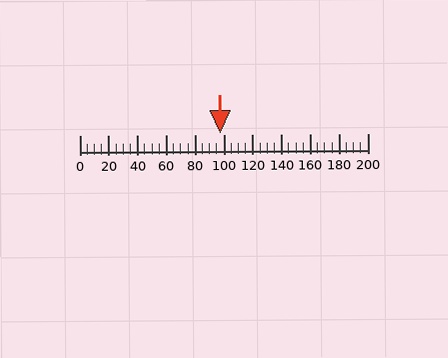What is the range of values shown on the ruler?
The ruler shows values from 0 to 200.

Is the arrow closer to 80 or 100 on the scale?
The arrow is closer to 100.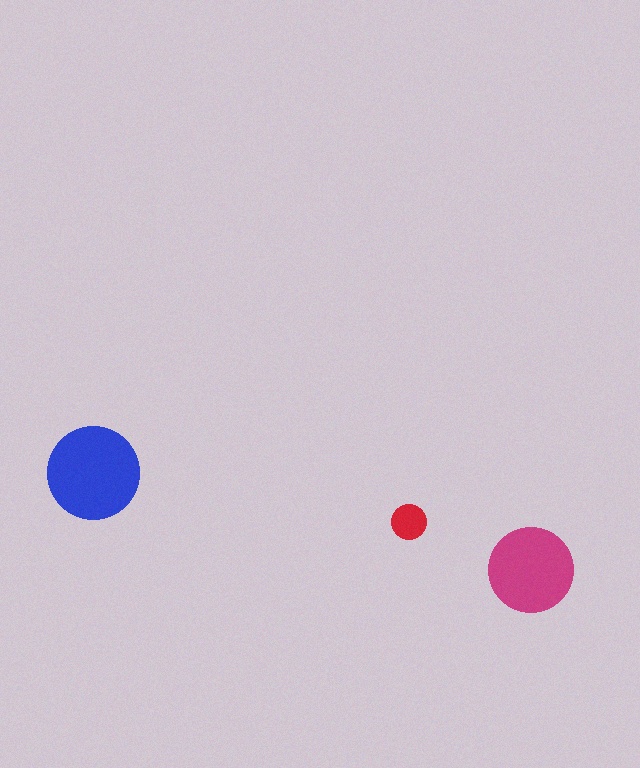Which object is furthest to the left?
The blue circle is leftmost.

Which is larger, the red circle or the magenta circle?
The magenta one.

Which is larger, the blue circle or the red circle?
The blue one.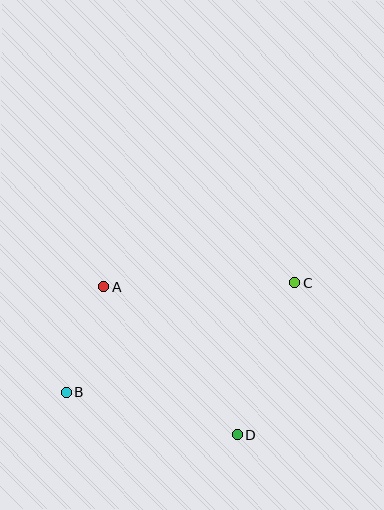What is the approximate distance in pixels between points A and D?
The distance between A and D is approximately 199 pixels.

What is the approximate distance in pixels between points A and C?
The distance between A and C is approximately 191 pixels.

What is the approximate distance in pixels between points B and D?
The distance between B and D is approximately 176 pixels.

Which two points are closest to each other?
Points A and B are closest to each other.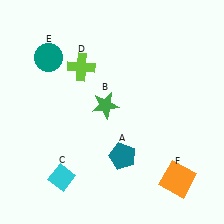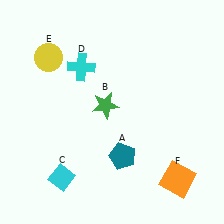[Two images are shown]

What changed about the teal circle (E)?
In Image 1, E is teal. In Image 2, it changed to yellow.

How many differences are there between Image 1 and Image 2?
There are 2 differences between the two images.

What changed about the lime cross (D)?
In Image 1, D is lime. In Image 2, it changed to cyan.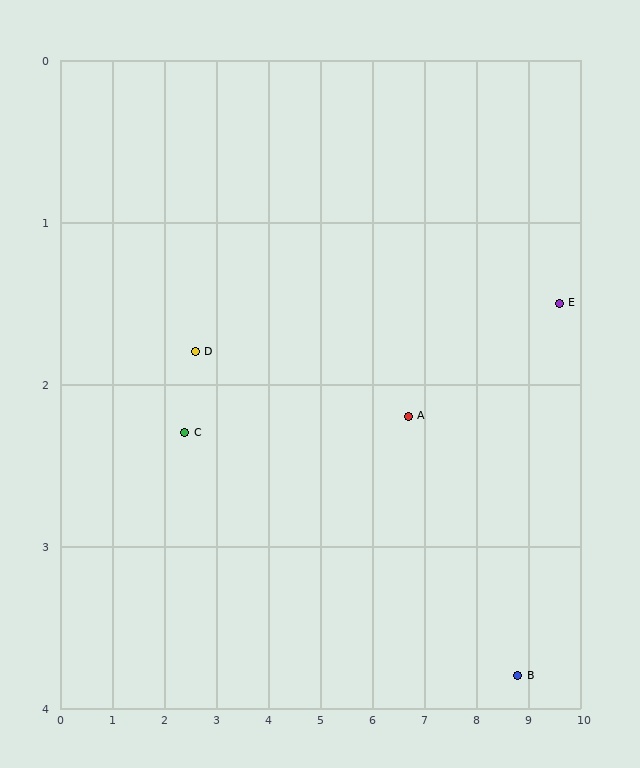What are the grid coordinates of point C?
Point C is at approximately (2.4, 2.3).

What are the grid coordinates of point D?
Point D is at approximately (2.6, 1.8).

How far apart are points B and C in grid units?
Points B and C are about 6.6 grid units apart.